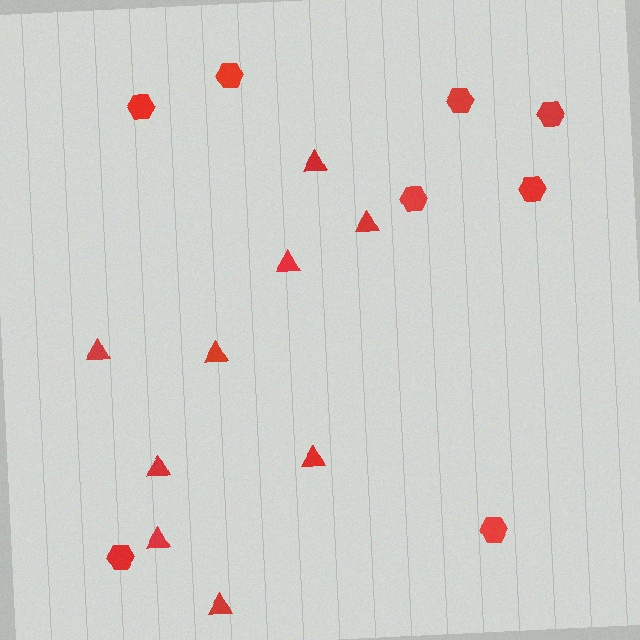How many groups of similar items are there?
There are 2 groups: one group of hexagons (8) and one group of triangles (9).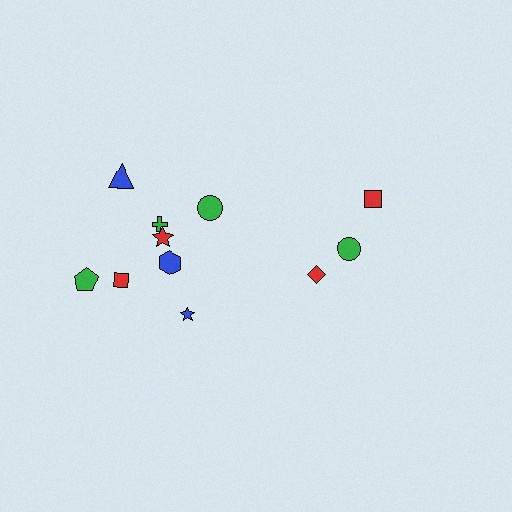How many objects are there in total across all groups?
There are 11 objects.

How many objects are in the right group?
There are 3 objects.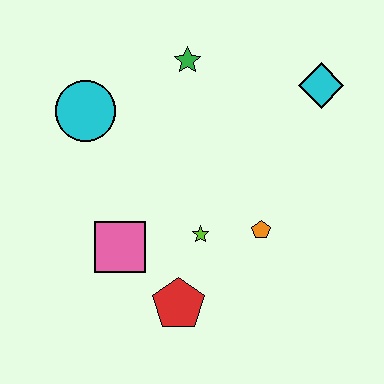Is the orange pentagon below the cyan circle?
Yes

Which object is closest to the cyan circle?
The green star is closest to the cyan circle.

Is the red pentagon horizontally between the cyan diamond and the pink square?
Yes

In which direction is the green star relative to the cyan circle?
The green star is to the right of the cyan circle.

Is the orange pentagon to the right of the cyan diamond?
No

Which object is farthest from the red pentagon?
The cyan diamond is farthest from the red pentagon.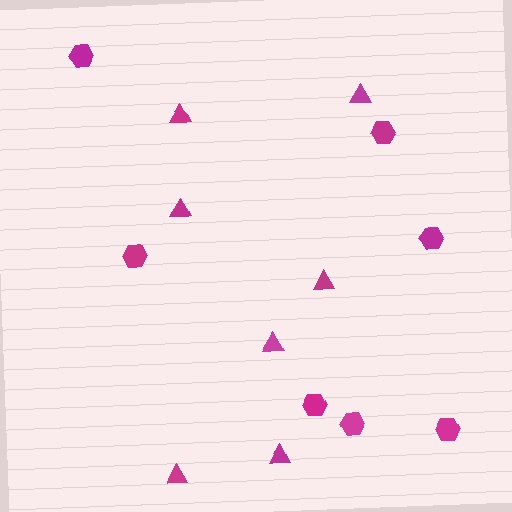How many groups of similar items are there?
There are 2 groups: one group of triangles (7) and one group of hexagons (7).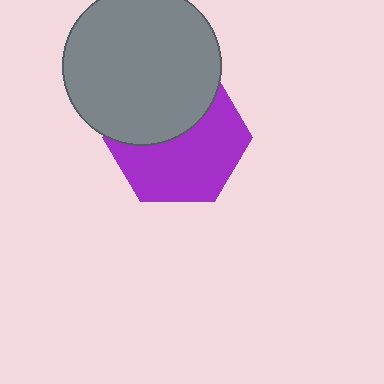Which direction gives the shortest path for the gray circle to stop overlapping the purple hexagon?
Moving up gives the shortest separation.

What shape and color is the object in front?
The object in front is a gray circle.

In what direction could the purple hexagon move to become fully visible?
The purple hexagon could move down. That would shift it out from behind the gray circle entirely.